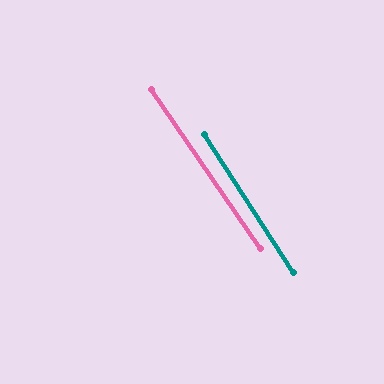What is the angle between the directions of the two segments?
Approximately 1 degree.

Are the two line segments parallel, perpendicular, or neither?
Parallel — their directions differ by only 1.5°.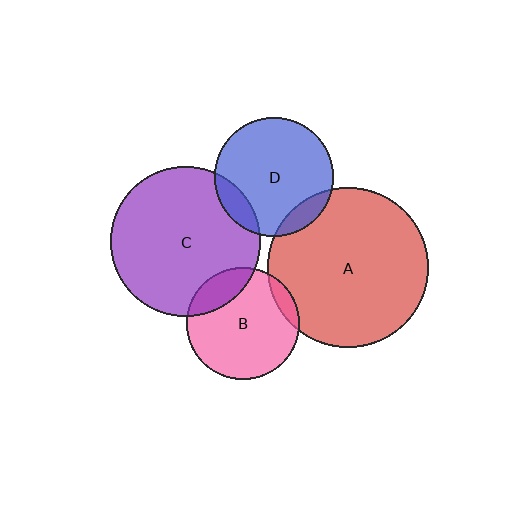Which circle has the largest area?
Circle A (red).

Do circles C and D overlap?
Yes.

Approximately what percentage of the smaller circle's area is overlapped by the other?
Approximately 10%.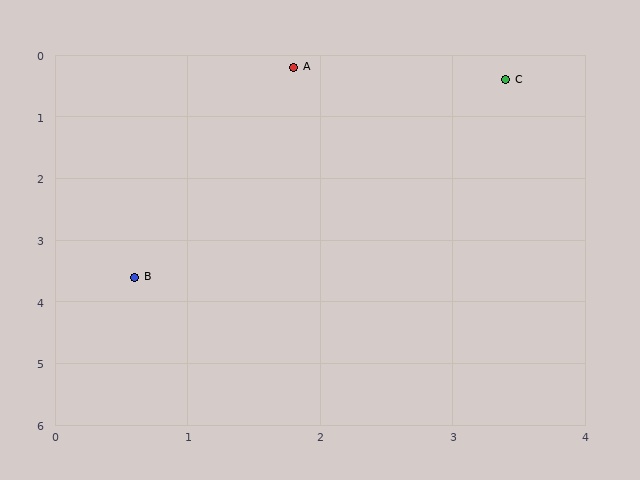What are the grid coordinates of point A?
Point A is at approximately (1.8, 0.2).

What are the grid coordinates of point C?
Point C is at approximately (3.4, 0.4).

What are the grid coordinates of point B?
Point B is at approximately (0.6, 3.6).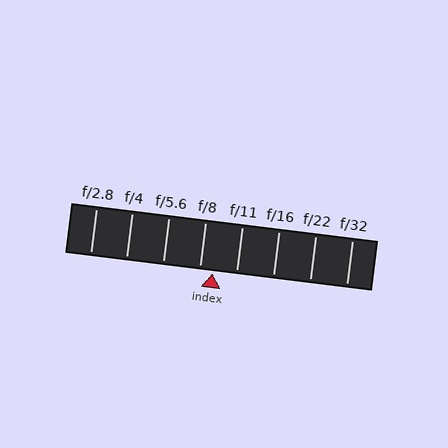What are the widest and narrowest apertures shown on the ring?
The widest aperture shown is f/2.8 and the narrowest is f/32.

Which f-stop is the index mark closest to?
The index mark is closest to f/8.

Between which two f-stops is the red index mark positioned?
The index mark is between f/8 and f/11.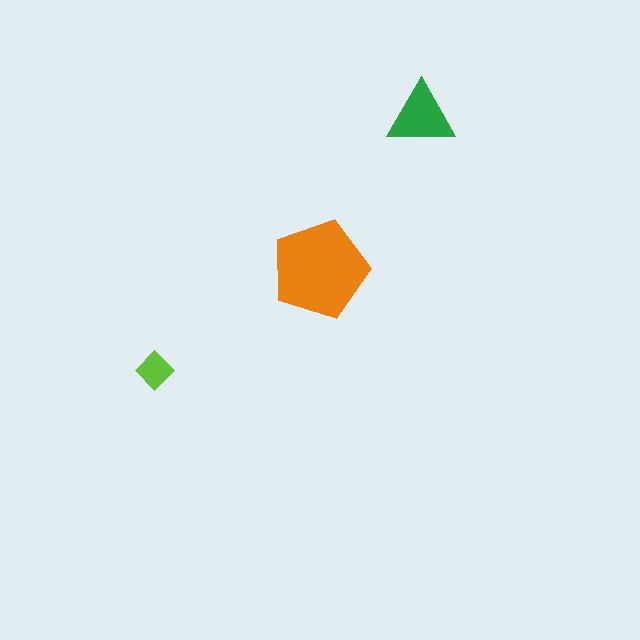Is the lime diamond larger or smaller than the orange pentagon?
Smaller.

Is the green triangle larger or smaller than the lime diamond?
Larger.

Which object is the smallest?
The lime diamond.